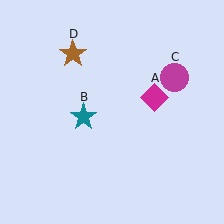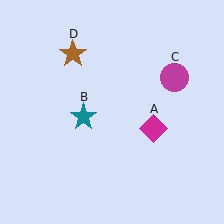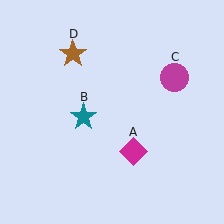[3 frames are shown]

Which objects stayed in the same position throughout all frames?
Teal star (object B) and magenta circle (object C) and brown star (object D) remained stationary.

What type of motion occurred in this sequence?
The magenta diamond (object A) rotated clockwise around the center of the scene.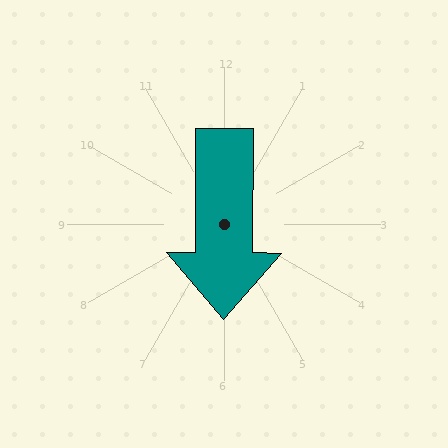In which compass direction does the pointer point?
South.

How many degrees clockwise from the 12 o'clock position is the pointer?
Approximately 180 degrees.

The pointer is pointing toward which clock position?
Roughly 6 o'clock.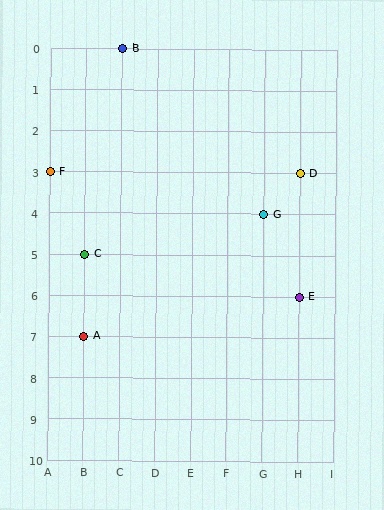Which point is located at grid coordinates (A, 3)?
Point F is at (A, 3).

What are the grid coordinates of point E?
Point E is at grid coordinates (H, 6).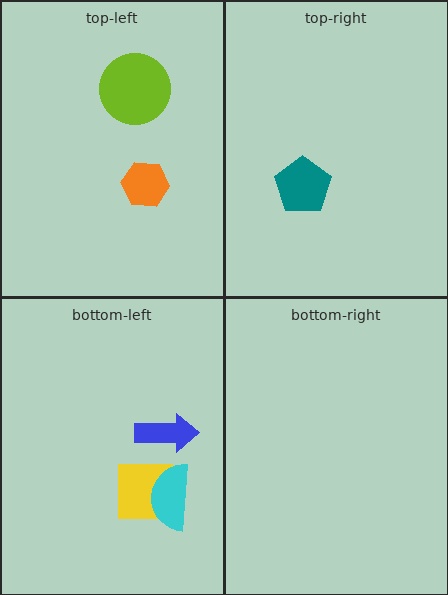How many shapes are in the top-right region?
1.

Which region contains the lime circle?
The top-left region.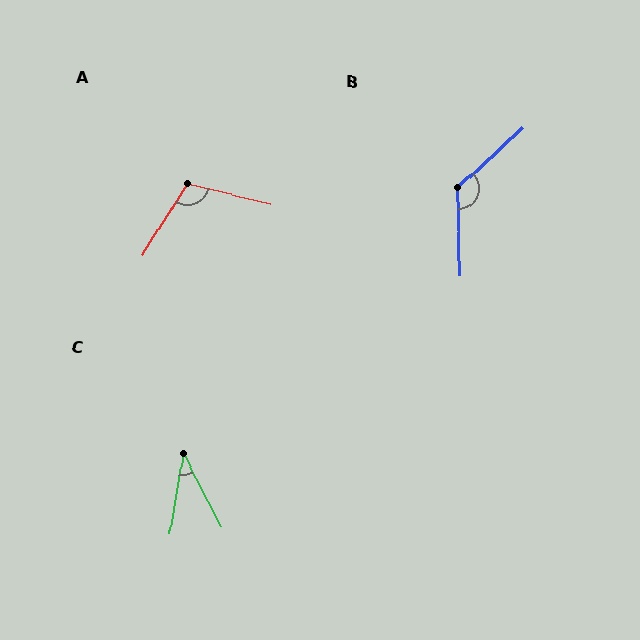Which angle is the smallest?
C, at approximately 36 degrees.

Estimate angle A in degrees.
Approximately 109 degrees.